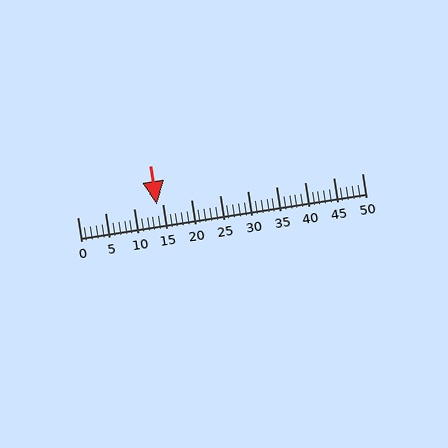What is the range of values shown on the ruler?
The ruler shows values from 0 to 50.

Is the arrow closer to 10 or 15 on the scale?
The arrow is closer to 15.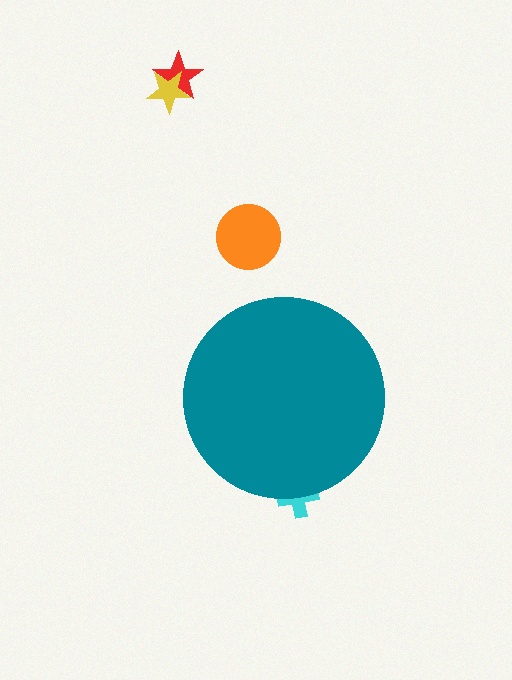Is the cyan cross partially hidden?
Yes, the cyan cross is partially hidden behind the teal circle.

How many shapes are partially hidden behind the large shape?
1 shape is partially hidden.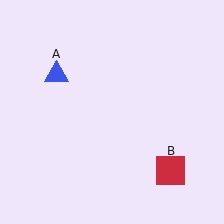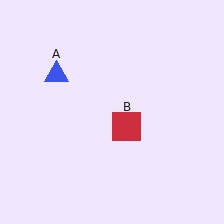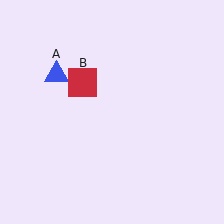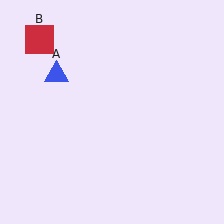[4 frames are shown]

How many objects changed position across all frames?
1 object changed position: red square (object B).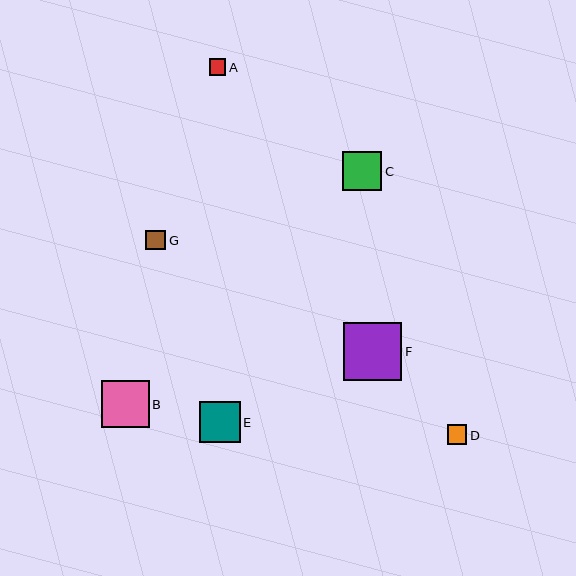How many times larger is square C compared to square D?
Square C is approximately 2.0 times the size of square D.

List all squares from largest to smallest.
From largest to smallest: F, B, E, C, G, D, A.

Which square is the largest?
Square F is the largest with a size of approximately 58 pixels.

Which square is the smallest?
Square A is the smallest with a size of approximately 16 pixels.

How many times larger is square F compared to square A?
Square F is approximately 3.5 times the size of square A.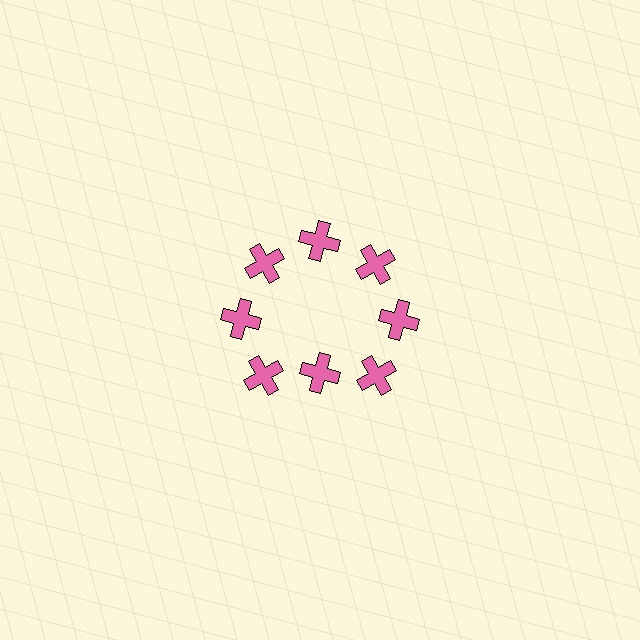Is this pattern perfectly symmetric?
No. The 8 pink crosses are arranged in a ring, but one element near the 6 o'clock position is pulled inward toward the center, breaking the 8-fold rotational symmetry.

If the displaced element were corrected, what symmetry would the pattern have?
It would have 8-fold rotational symmetry — the pattern would map onto itself every 45 degrees.